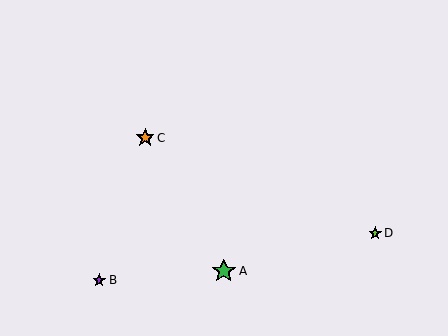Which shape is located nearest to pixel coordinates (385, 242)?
The lime star (labeled D) at (375, 233) is nearest to that location.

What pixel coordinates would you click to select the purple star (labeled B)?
Click at (99, 280) to select the purple star B.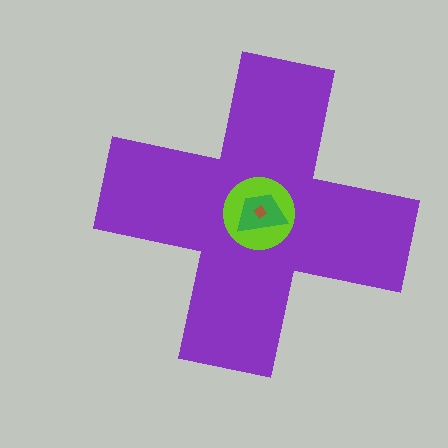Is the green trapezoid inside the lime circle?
Yes.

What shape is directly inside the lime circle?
The green trapezoid.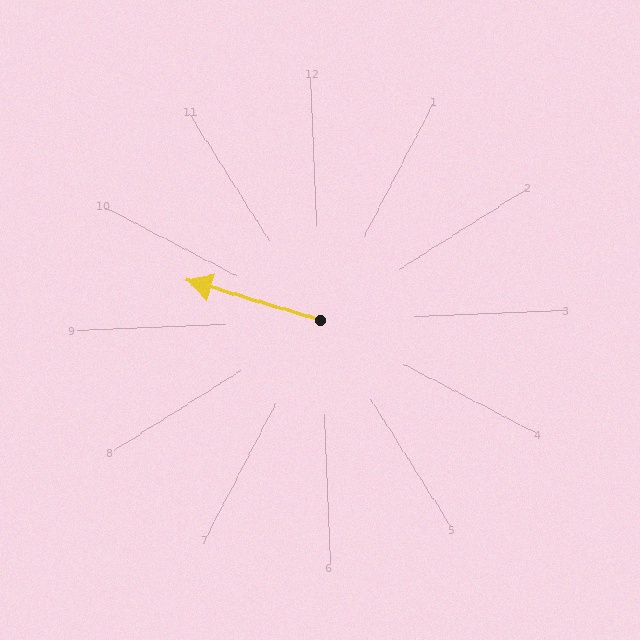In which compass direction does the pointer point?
West.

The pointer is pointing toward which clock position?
Roughly 10 o'clock.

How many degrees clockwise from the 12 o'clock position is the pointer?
Approximately 289 degrees.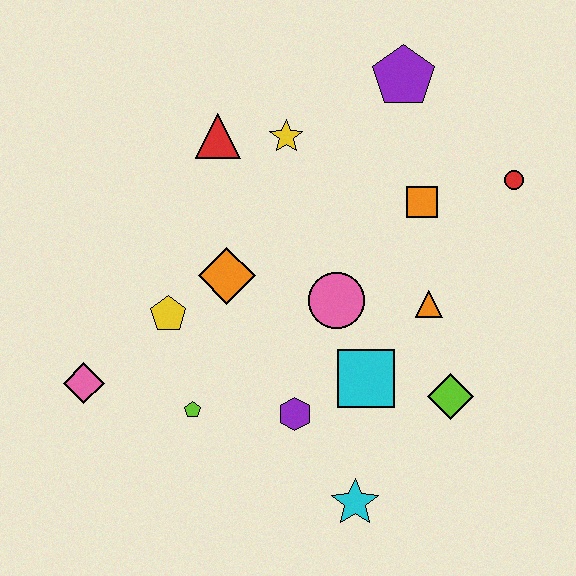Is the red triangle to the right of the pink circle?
No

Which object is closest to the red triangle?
The yellow star is closest to the red triangle.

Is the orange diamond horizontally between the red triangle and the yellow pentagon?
No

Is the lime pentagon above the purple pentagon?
No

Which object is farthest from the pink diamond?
The red circle is farthest from the pink diamond.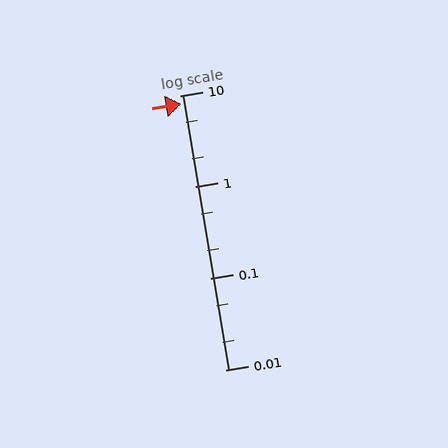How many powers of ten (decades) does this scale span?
The scale spans 3 decades, from 0.01 to 10.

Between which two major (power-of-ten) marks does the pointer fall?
The pointer is between 1 and 10.